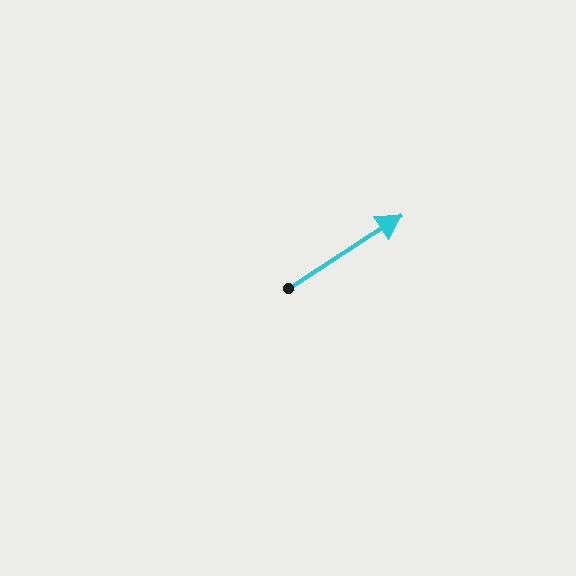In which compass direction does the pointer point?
Northeast.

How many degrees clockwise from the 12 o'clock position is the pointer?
Approximately 57 degrees.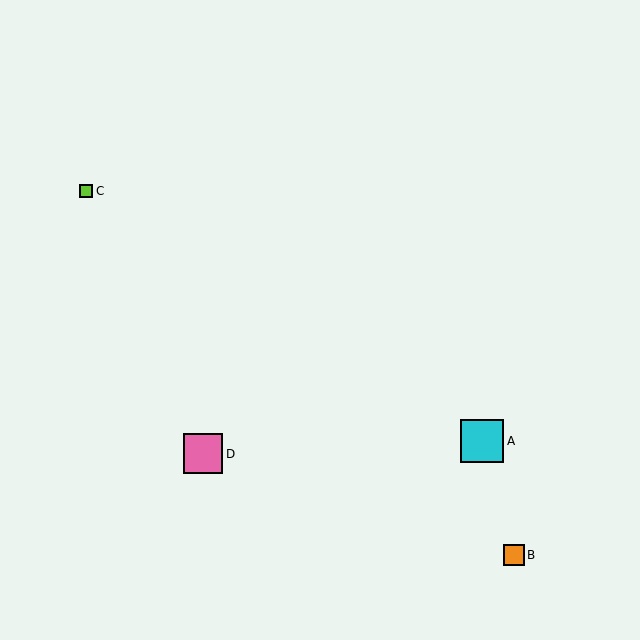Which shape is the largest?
The cyan square (labeled A) is the largest.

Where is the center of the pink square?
The center of the pink square is at (203, 454).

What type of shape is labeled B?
Shape B is an orange square.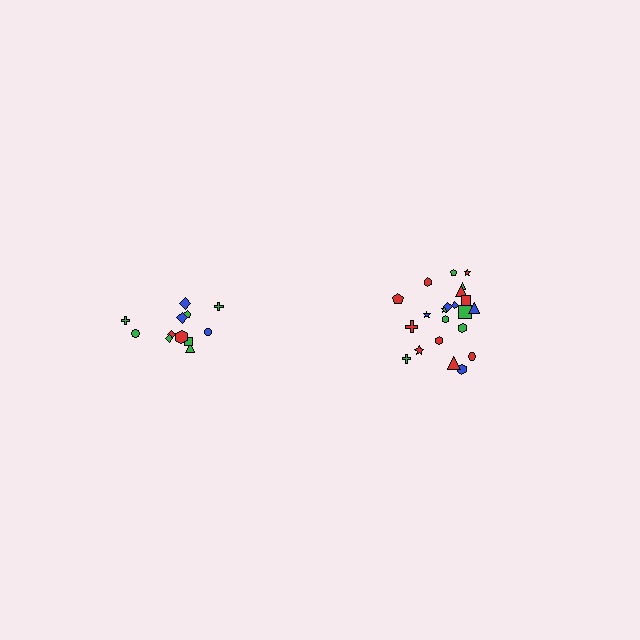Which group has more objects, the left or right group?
The right group.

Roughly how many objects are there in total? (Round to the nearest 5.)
Roughly 35 objects in total.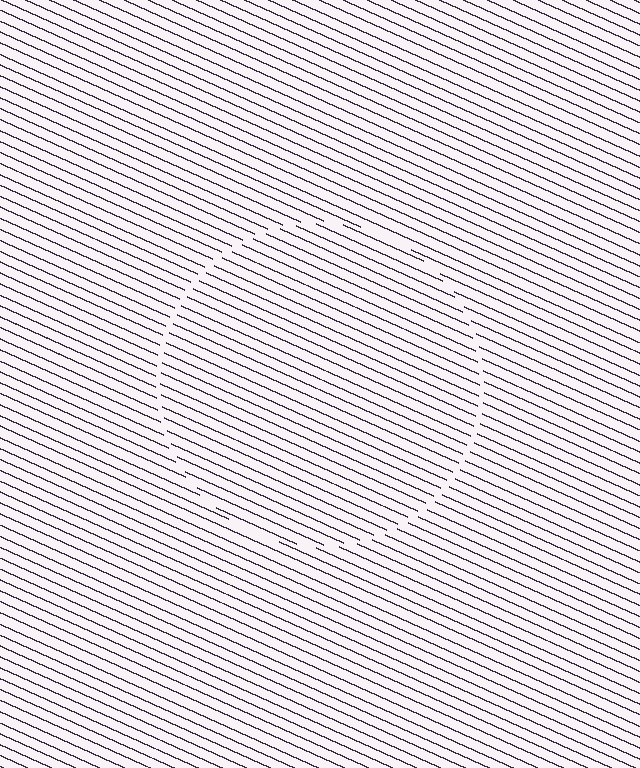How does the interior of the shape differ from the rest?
The interior of the shape contains the same grating, shifted by half a period — the contour is defined by the phase discontinuity where line-ends from the inner and outer gratings abut.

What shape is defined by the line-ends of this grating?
An illusory circle. The interior of the shape contains the same grating, shifted by half a period — the contour is defined by the phase discontinuity where line-ends from the inner and outer gratings abut.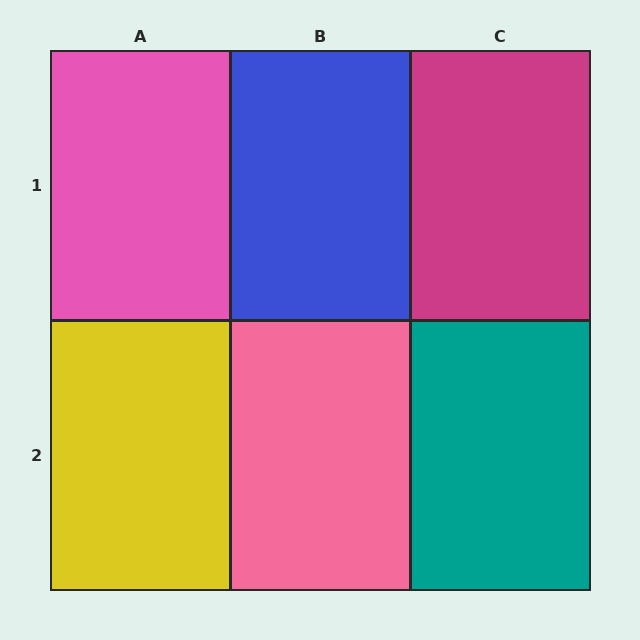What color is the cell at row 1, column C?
Magenta.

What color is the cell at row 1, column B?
Blue.